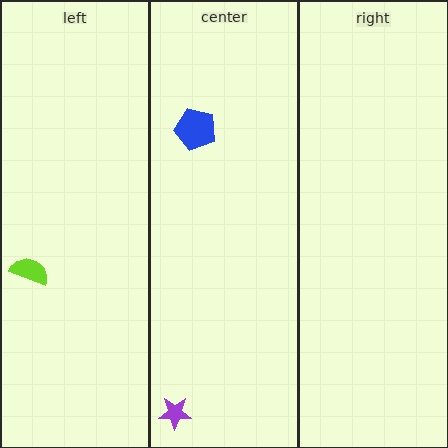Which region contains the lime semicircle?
The left region.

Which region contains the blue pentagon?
The center region.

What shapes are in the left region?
The lime semicircle.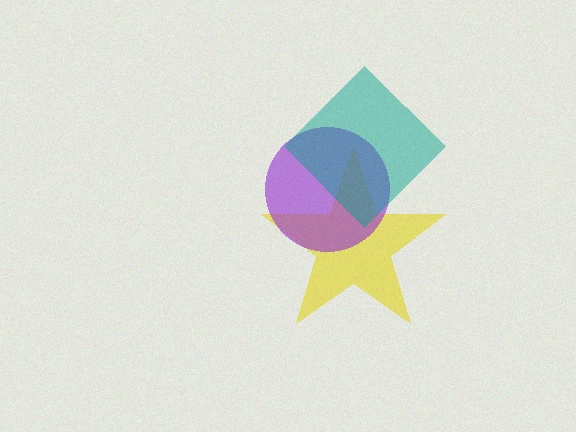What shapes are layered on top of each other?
The layered shapes are: a yellow star, a purple circle, a teal diamond.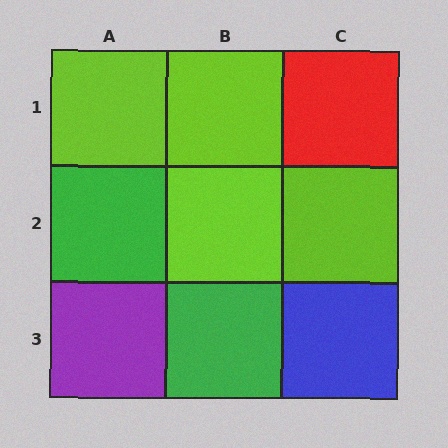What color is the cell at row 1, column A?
Lime.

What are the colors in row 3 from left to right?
Purple, green, blue.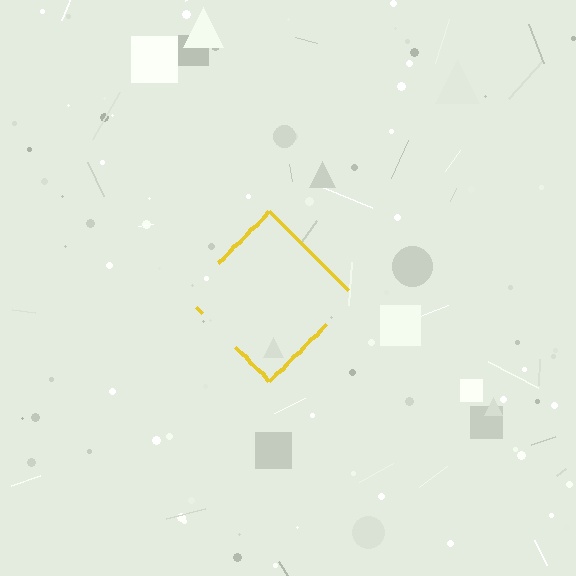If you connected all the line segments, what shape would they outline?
They would outline a diamond.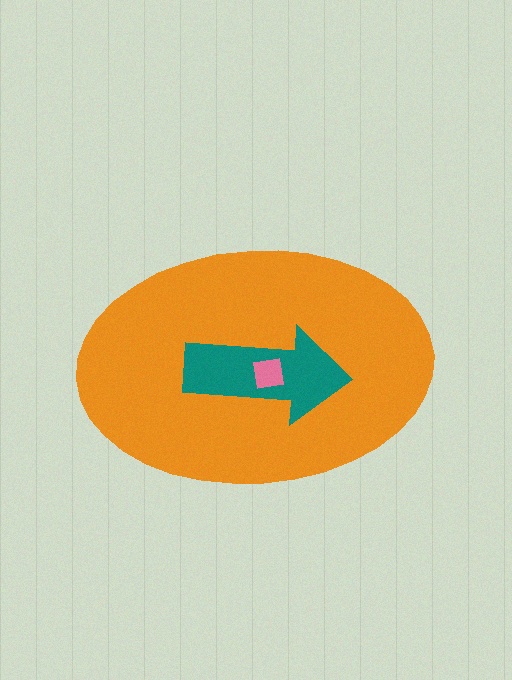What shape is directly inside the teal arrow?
The pink square.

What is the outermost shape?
The orange ellipse.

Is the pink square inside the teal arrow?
Yes.